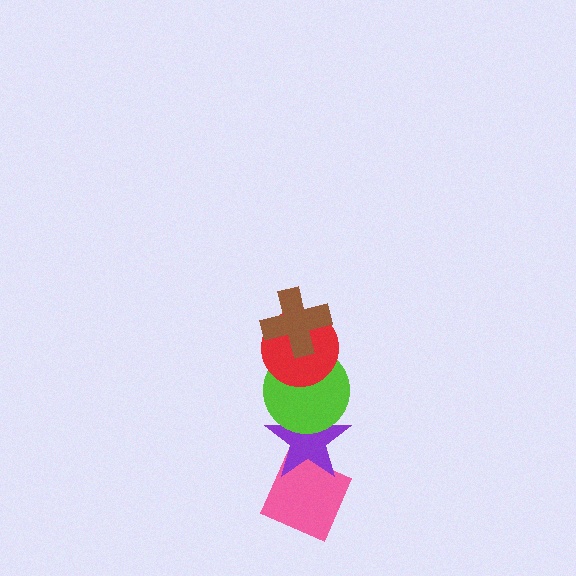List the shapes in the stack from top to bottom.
From top to bottom: the brown cross, the red circle, the lime circle, the purple star, the pink diamond.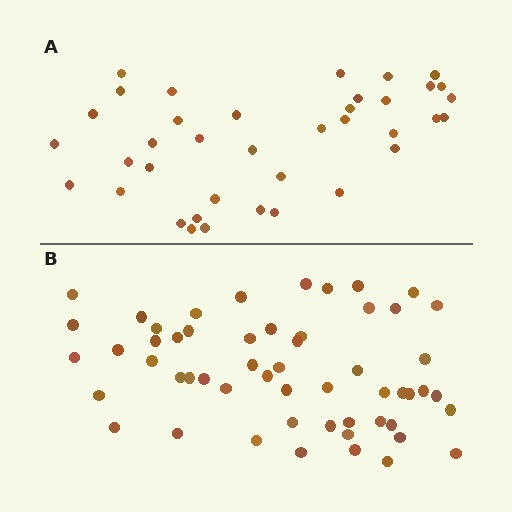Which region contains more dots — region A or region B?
Region B (the bottom region) has more dots.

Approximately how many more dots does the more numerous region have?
Region B has approximately 15 more dots than region A.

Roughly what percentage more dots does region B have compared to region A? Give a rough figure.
About 45% more.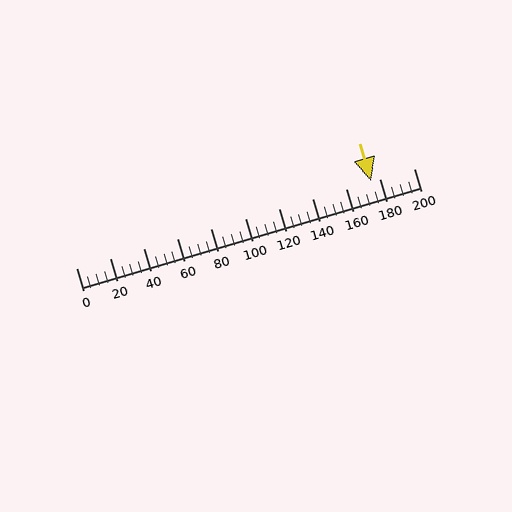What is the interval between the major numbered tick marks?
The major tick marks are spaced 20 units apart.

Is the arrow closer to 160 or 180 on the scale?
The arrow is closer to 180.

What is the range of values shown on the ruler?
The ruler shows values from 0 to 200.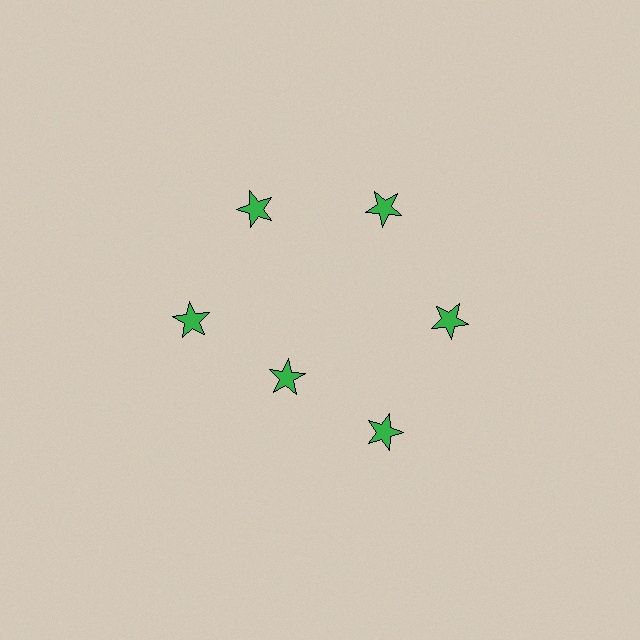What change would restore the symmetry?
The symmetry would be restored by moving it outward, back onto the ring so that all 6 stars sit at equal angles and equal distance from the center.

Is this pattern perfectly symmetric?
No. The 6 green stars are arranged in a ring, but one element near the 7 o'clock position is pulled inward toward the center, breaking the 6-fold rotational symmetry.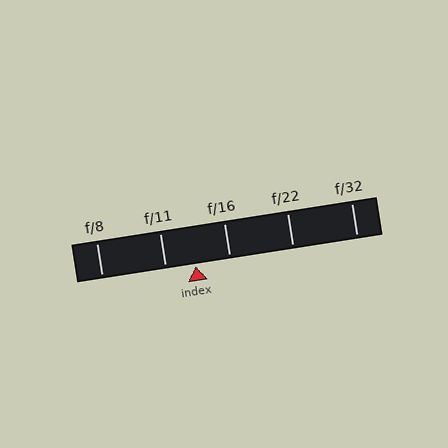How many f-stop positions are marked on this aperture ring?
There are 5 f-stop positions marked.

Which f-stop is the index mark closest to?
The index mark is closest to f/11.